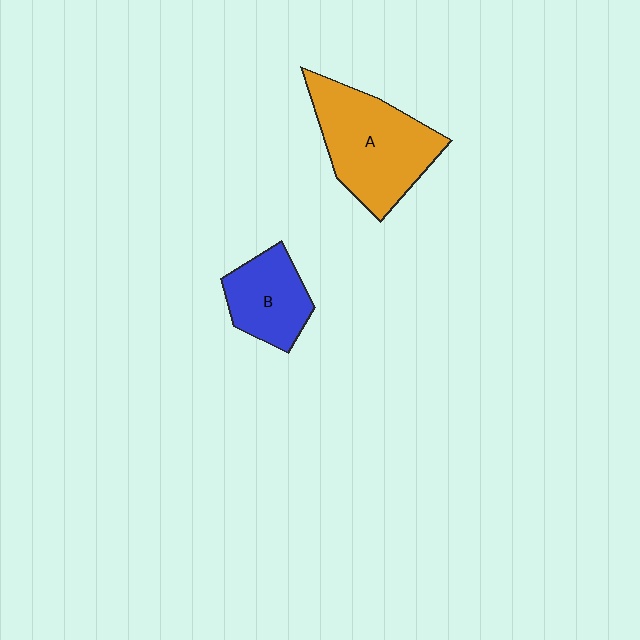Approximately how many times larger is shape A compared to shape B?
Approximately 1.7 times.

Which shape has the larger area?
Shape A (orange).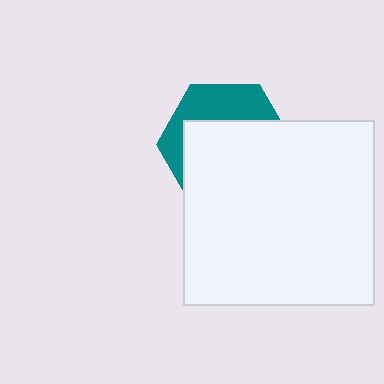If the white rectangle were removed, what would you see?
You would see the complete teal hexagon.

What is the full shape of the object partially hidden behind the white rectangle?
The partially hidden object is a teal hexagon.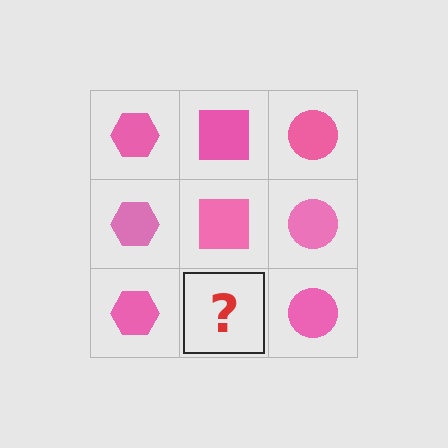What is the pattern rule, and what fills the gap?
The rule is that each column has a consistent shape. The gap should be filled with a pink square.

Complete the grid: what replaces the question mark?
The question mark should be replaced with a pink square.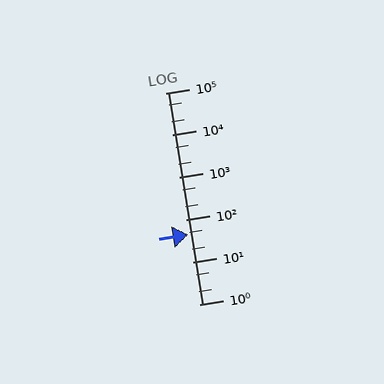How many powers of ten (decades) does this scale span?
The scale spans 5 decades, from 1 to 100000.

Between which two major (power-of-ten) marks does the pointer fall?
The pointer is between 10 and 100.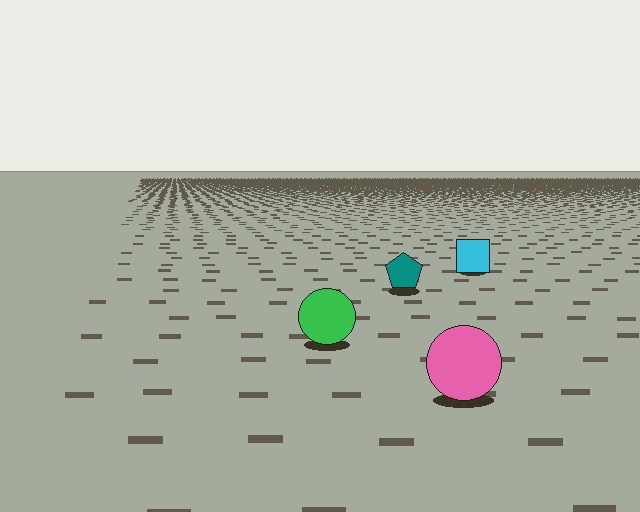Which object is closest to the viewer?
The pink circle is closest. The texture marks near it are larger and more spread out.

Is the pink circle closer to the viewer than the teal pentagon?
Yes. The pink circle is closer — you can tell from the texture gradient: the ground texture is coarser near it.